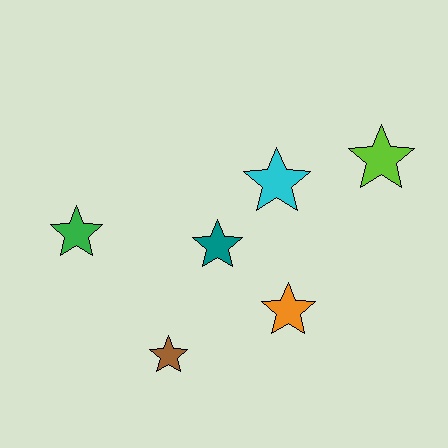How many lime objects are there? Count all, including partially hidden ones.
There is 1 lime object.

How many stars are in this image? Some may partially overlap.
There are 6 stars.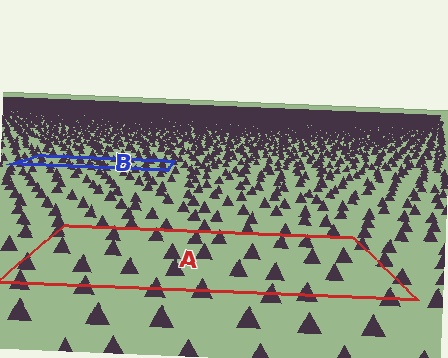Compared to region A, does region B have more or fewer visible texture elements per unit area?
Region B has more texture elements per unit area — they are packed more densely because it is farther away.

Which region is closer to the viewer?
Region A is closer. The texture elements there are larger and more spread out.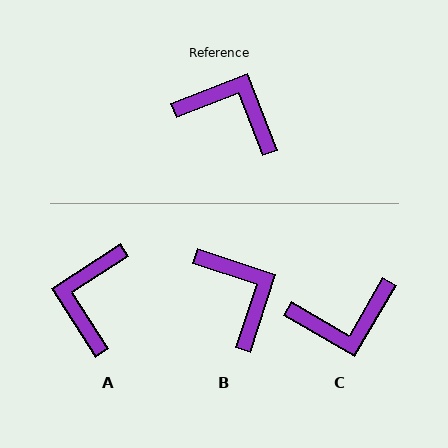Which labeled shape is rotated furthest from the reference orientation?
C, about 141 degrees away.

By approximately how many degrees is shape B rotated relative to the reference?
Approximately 39 degrees clockwise.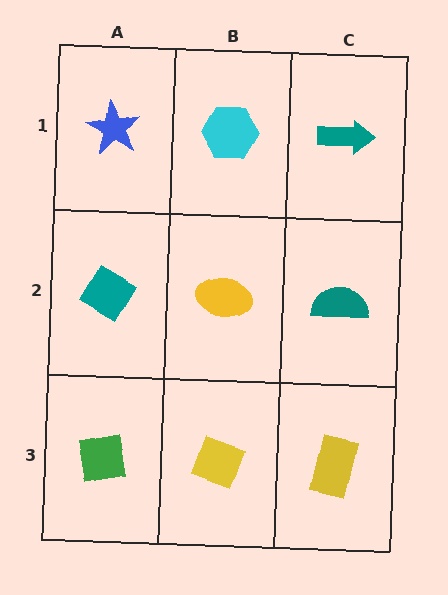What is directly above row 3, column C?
A teal semicircle.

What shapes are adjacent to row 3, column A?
A teal diamond (row 2, column A), a yellow diamond (row 3, column B).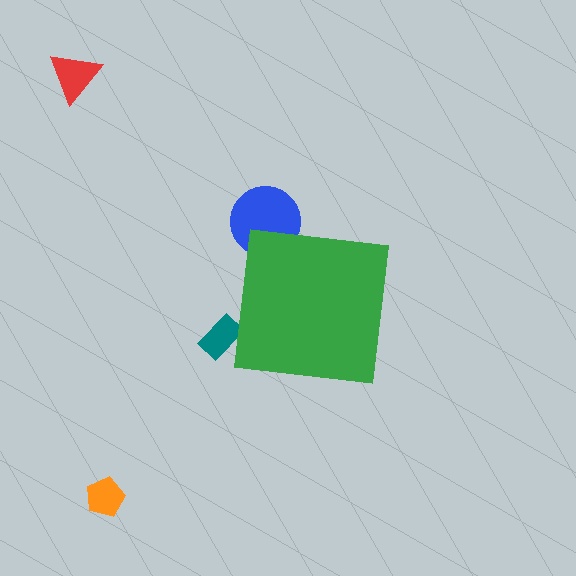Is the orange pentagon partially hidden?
No, the orange pentagon is fully visible.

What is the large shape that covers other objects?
A green square.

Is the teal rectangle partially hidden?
Yes, the teal rectangle is partially hidden behind the green square.